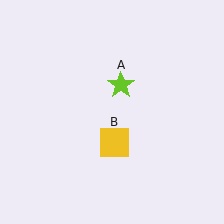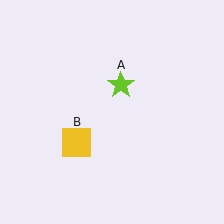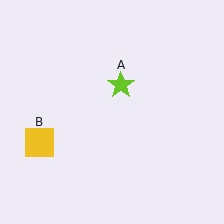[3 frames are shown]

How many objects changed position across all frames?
1 object changed position: yellow square (object B).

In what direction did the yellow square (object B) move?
The yellow square (object B) moved left.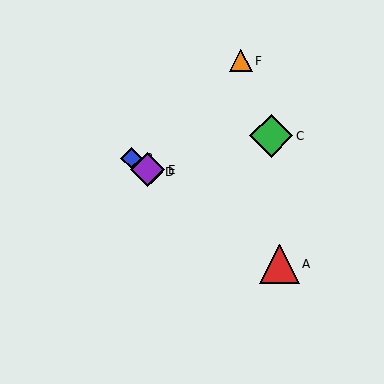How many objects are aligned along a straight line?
4 objects (A, B, D, E) are aligned along a straight line.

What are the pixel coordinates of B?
Object B is at (132, 158).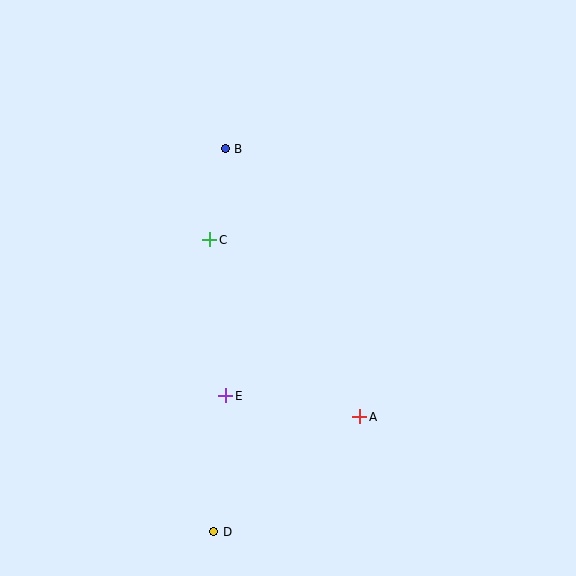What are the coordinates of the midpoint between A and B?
The midpoint between A and B is at (292, 283).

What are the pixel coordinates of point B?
Point B is at (225, 149).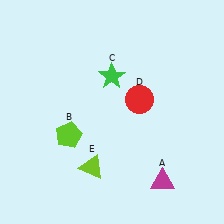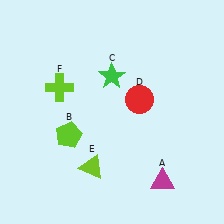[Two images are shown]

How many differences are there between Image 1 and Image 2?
There is 1 difference between the two images.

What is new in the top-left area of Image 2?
A lime cross (F) was added in the top-left area of Image 2.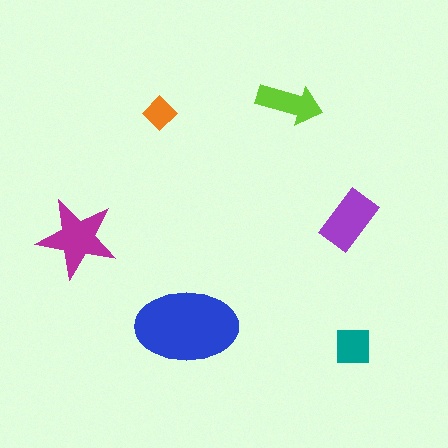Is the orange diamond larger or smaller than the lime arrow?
Smaller.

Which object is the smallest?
The orange diamond.